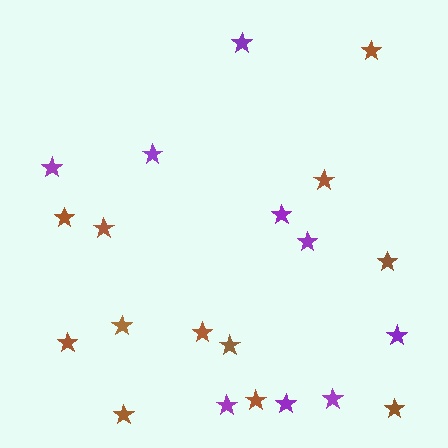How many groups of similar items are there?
There are 2 groups: one group of brown stars (12) and one group of purple stars (9).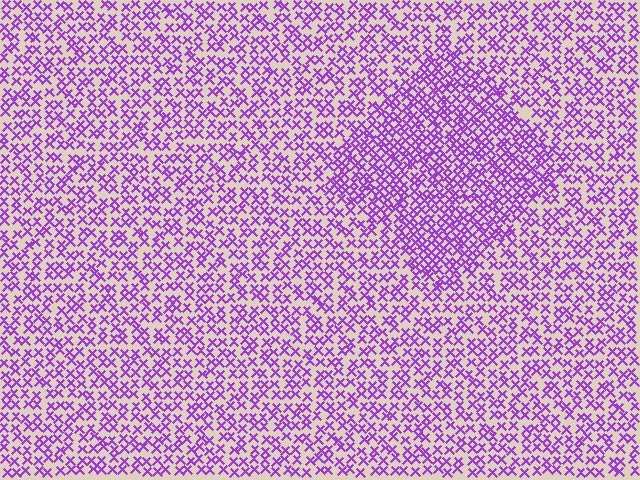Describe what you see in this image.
The image contains small purple elements arranged at two different densities. A diamond-shaped region is visible where the elements are more densely packed than the surrounding area.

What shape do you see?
I see a diamond.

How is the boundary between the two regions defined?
The boundary is defined by a change in element density (approximately 1.6x ratio). All elements are the same color, size, and shape.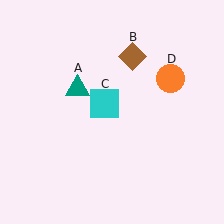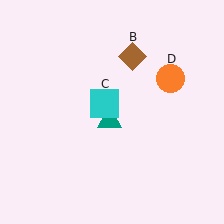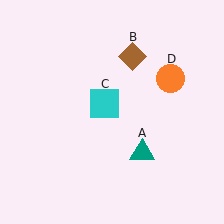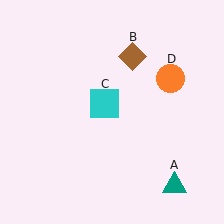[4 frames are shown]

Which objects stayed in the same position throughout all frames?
Brown diamond (object B) and cyan square (object C) and orange circle (object D) remained stationary.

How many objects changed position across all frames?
1 object changed position: teal triangle (object A).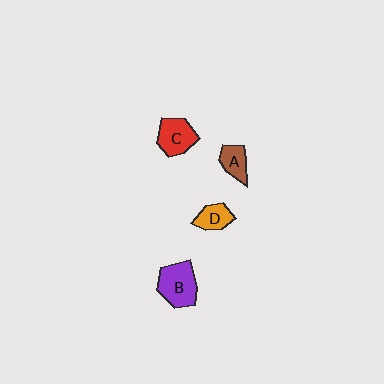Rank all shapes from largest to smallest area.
From largest to smallest: B (purple), C (red), A (brown), D (orange).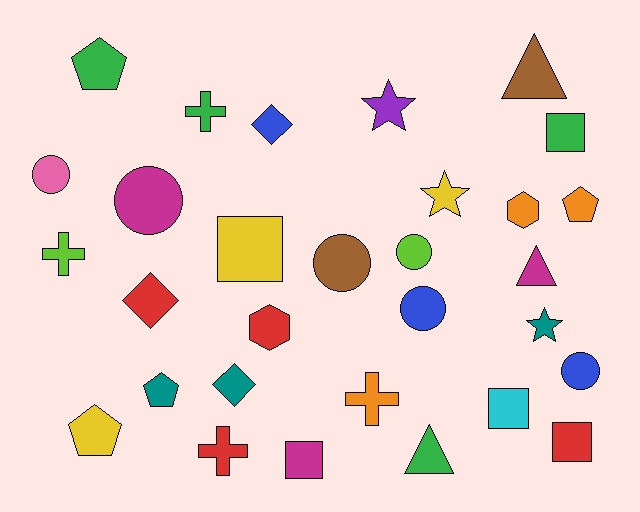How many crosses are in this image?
There are 4 crosses.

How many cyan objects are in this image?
There is 1 cyan object.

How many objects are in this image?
There are 30 objects.